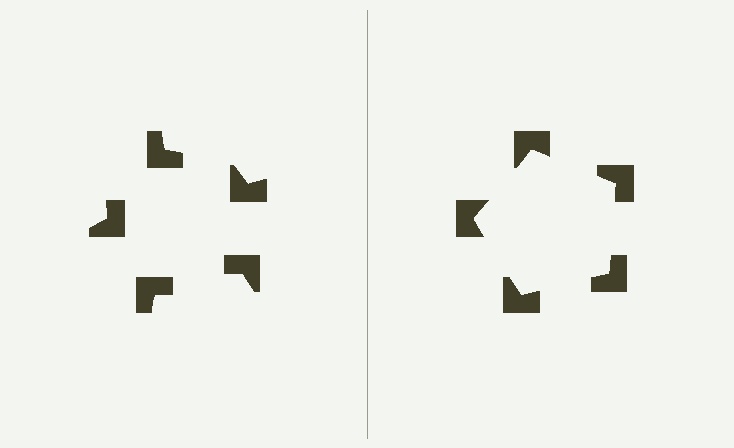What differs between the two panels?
The notched squares are positioned identically on both sides; only the wedge orientations differ. On the right they align to a pentagon; on the left they are misaligned.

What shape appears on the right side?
An illusory pentagon.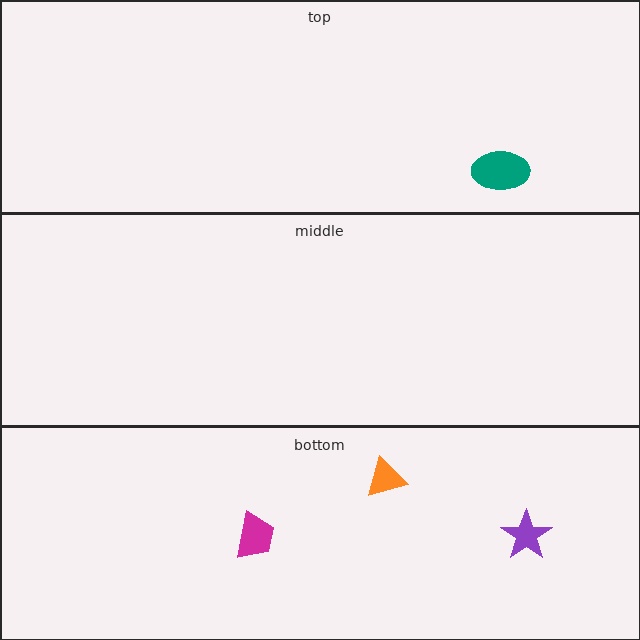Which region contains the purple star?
The bottom region.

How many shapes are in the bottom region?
3.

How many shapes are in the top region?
1.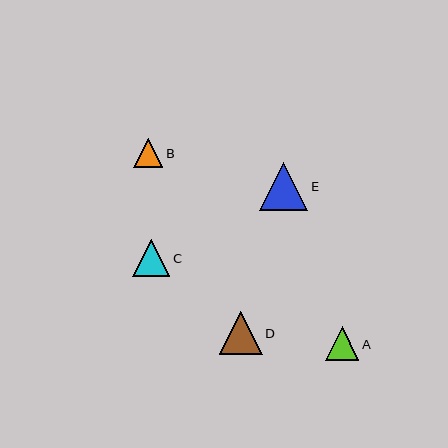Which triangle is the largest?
Triangle E is the largest with a size of approximately 48 pixels.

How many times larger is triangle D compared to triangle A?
Triangle D is approximately 1.3 times the size of triangle A.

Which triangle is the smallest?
Triangle B is the smallest with a size of approximately 29 pixels.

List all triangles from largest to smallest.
From largest to smallest: E, D, C, A, B.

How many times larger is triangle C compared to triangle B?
Triangle C is approximately 1.3 times the size of triangle B.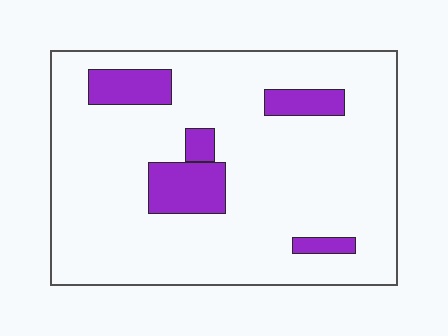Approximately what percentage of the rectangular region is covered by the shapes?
Approximately 15%.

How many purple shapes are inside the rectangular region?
5.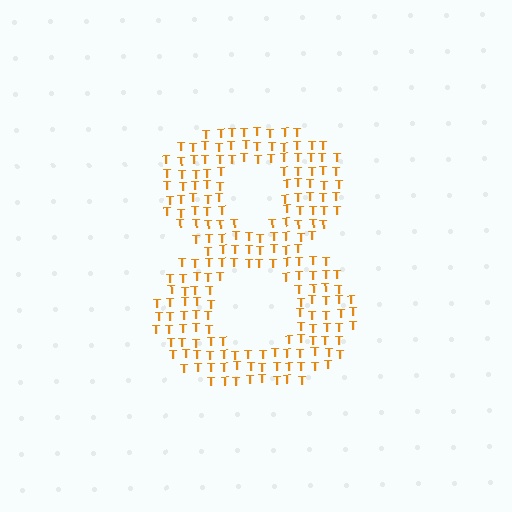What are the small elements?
The small elements are letter T's.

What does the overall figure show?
The overall figure shows the digit 8.